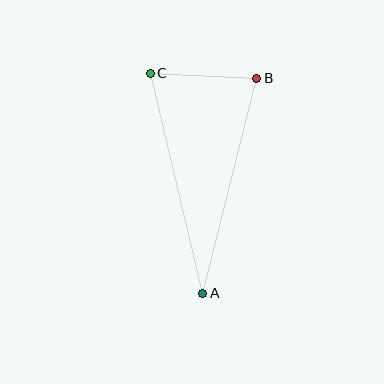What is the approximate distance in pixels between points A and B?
The distance between A and B is approximately 222 pixels.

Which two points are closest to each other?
Points B and C are closest to each other.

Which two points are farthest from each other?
Points A and C are farthest from each other.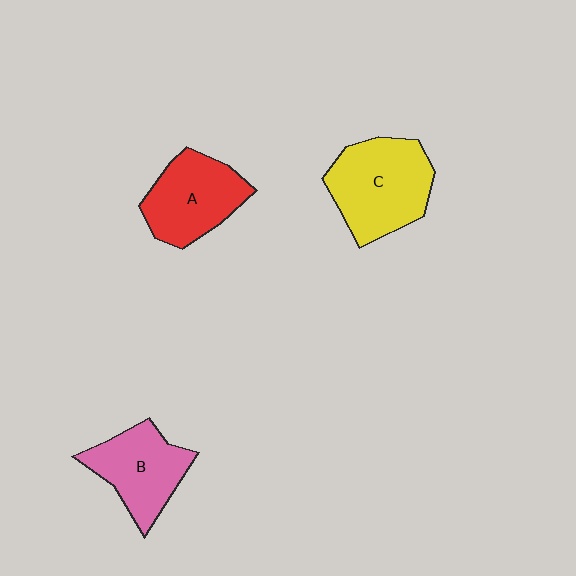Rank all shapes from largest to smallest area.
From largest to smallest: C (yellow), A (red), B (pink).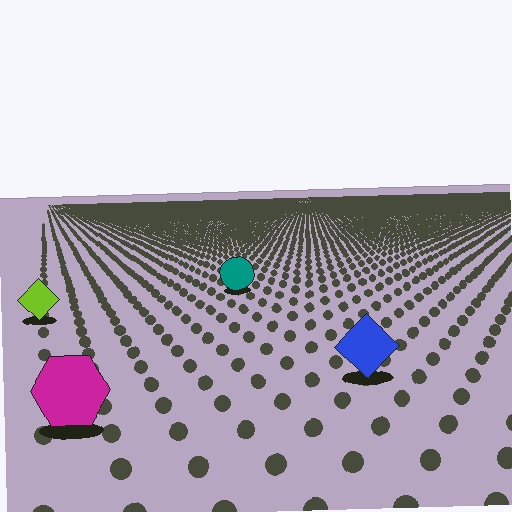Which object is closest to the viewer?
The magenta hexagon is closest. The texture marks near it are larger and more spread out.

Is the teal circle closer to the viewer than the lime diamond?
No. The lime diamond is closer — you can tell from the texture gradient: the ground texture is coarser near it.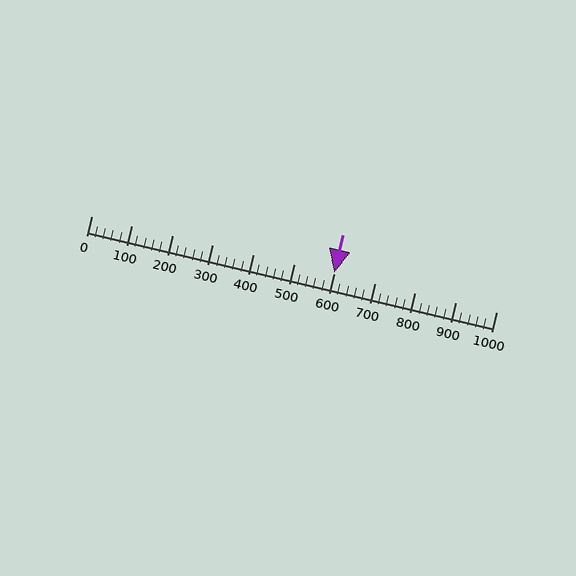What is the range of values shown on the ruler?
The ruler shows values from 0 to 1000.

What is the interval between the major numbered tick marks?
The major tick marks are spaced 100 units apart.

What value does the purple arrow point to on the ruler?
The purple arrow points to approximately 600.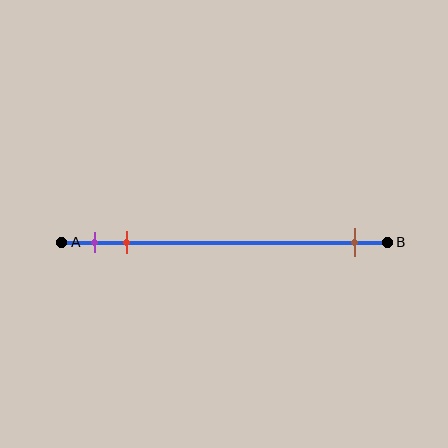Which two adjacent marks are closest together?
The purple and red marks are the closest adjacent pair.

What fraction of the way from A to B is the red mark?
The red mark is approximately 20% (0.2) of the way from A to B.